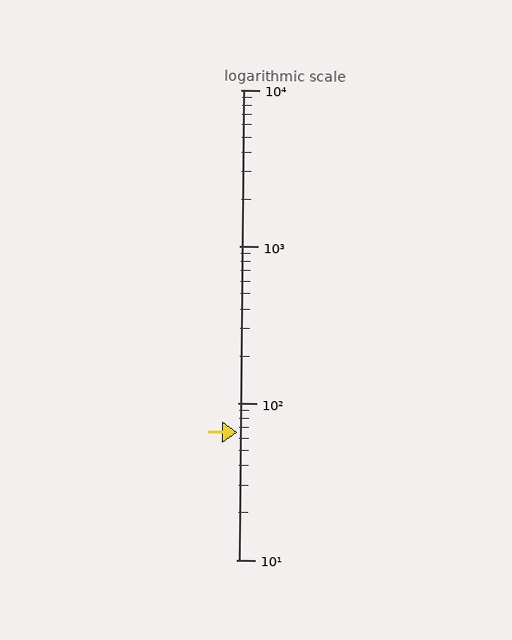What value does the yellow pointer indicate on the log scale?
The pointer indicates approximately 65.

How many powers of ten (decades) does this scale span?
The scale spans 3 decades, from 10 to 10000.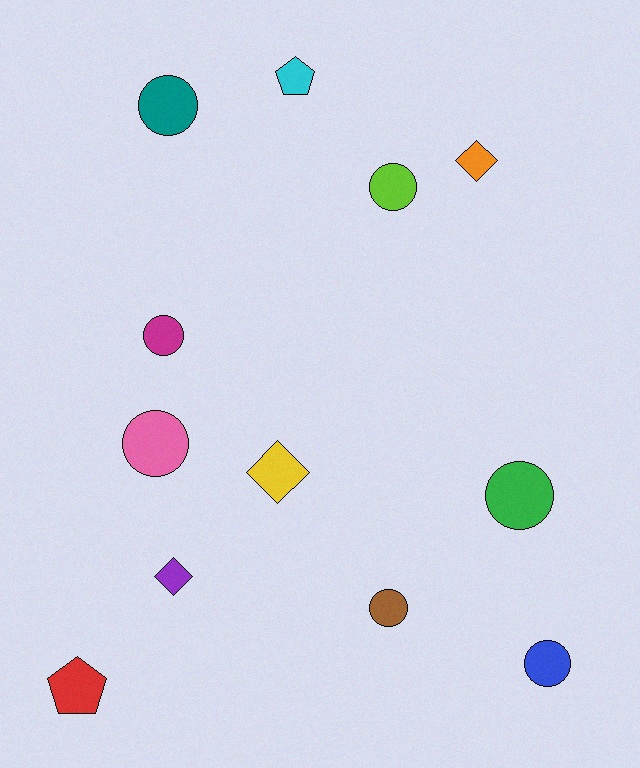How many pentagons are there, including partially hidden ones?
There are 2 pentagons.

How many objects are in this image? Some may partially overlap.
There are 12 objects.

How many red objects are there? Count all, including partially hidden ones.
There is 1 red object.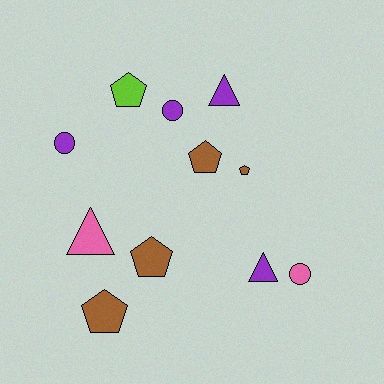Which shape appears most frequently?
Pentagon, with 5 objects.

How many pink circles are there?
There is 1 pink circle.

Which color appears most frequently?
Purple, with 4 objects.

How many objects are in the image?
There are 11 objects.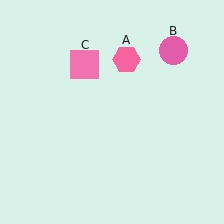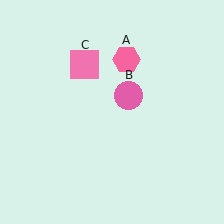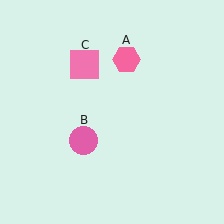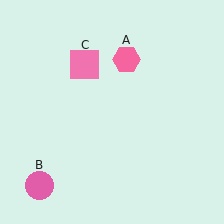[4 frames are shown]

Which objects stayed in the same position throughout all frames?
Pink hexagon (object A) and pink square (object C) remained stationary.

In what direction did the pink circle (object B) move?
The pink circle (object B) moved down and to the left.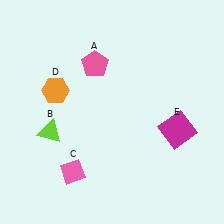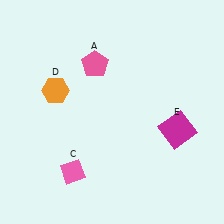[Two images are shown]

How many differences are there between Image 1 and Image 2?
There is 1 difference between the two images.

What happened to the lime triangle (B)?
The lime triangle (B) was removed in Image 2. It was in the bottom-left area of Image 1.